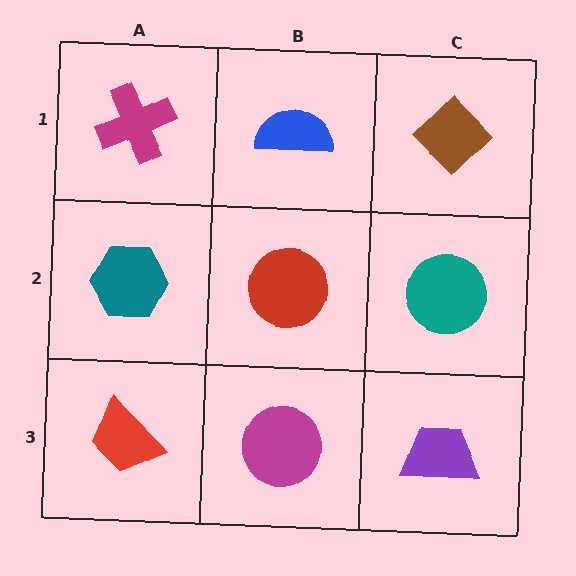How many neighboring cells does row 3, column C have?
2.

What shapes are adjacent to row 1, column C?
A teal circle (row 2, column C), a blue semicircle (row 1, column B).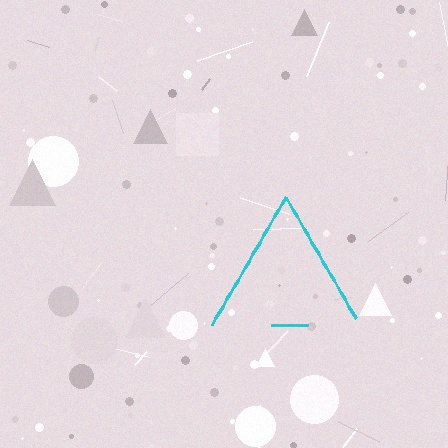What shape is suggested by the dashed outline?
The dashed outline suggests a triangle.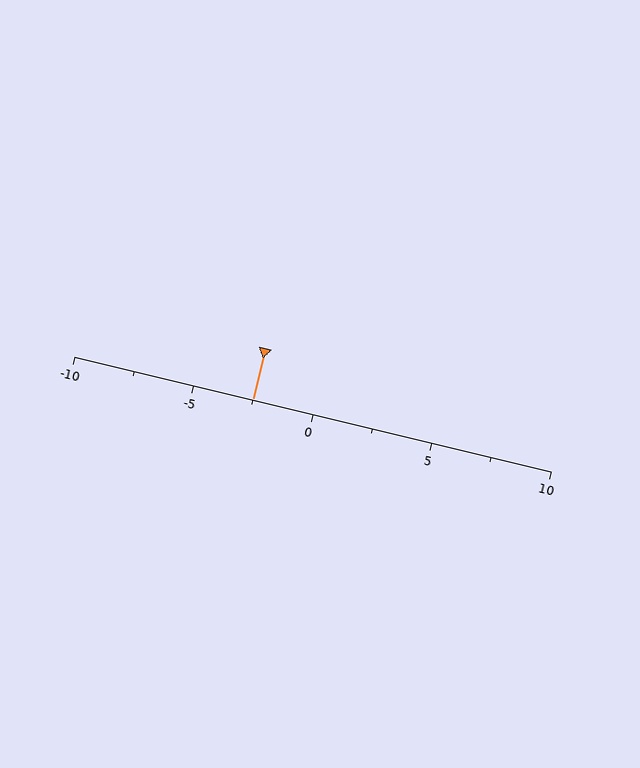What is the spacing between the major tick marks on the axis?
The major ticks are spaced 5 apart.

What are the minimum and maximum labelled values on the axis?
The axis runs from -10 to 10.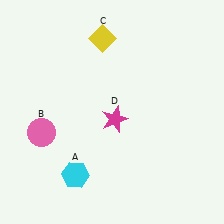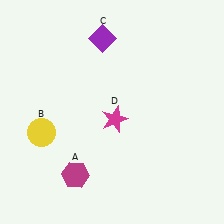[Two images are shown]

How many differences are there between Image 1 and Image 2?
There are 3 differences between the two images.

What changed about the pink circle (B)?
In Image 1, B is pink. In Image 2, it changed to yellow.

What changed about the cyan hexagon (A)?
In Image 1, A is cyan. In Image 2, it changed to magenta.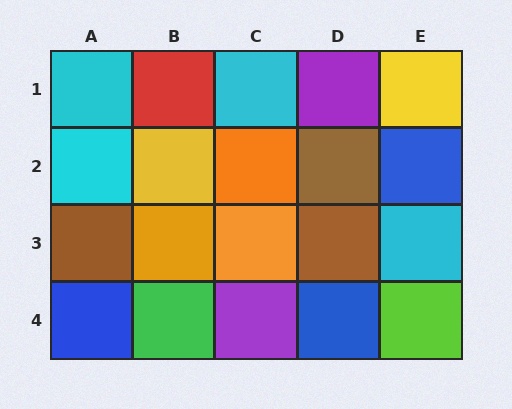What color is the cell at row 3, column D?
Brown.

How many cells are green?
1 cell is green.